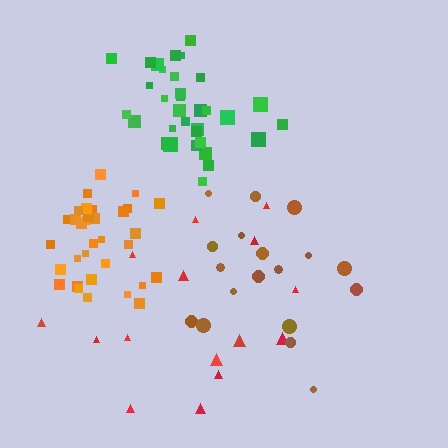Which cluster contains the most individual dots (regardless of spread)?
Green (33).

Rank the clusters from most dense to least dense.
orange, green, brown, red.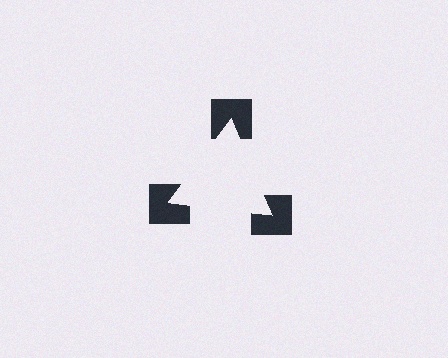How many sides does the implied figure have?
3 sides.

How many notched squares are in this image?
There are 3 — one at each vertex of the illusory triangle.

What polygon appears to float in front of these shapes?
An illusory triangle — its edges are inferred from the aligned wedge cuts in the notched squares, not physically drawn.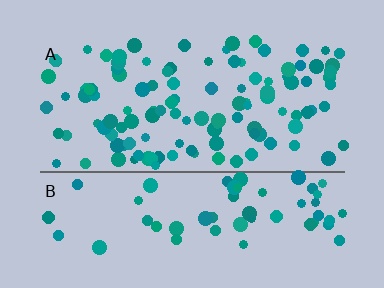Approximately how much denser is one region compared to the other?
Approximately 1.7× — region A over region B.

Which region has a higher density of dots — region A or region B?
A (the top).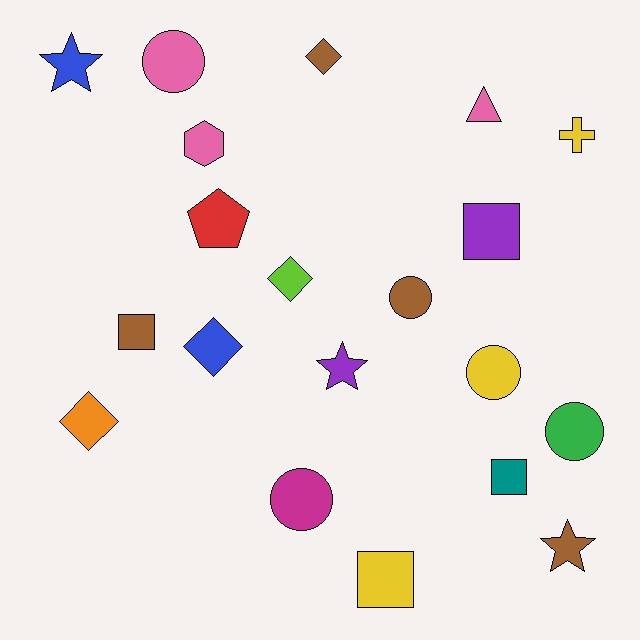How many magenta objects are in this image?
There is 1 magenta object.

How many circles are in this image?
There are 5 circles.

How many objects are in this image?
There are 20 objects.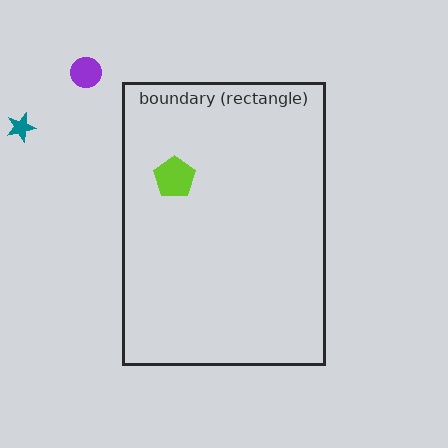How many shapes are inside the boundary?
1 inside, 2 outside.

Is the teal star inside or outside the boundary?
Outside.